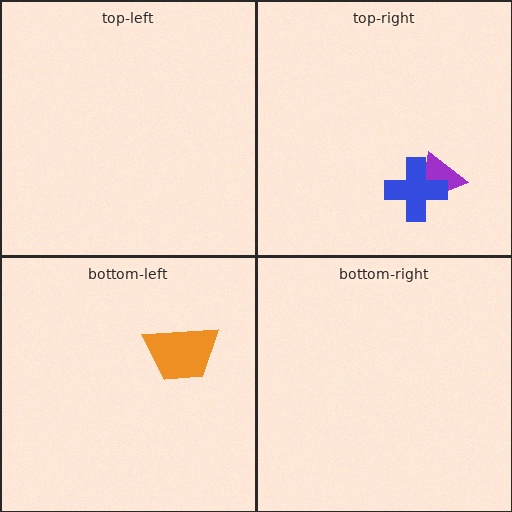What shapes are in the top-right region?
The purple triangle, the blue cross.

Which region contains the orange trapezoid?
The bottom-left region.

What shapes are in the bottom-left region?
The orange trapezoid.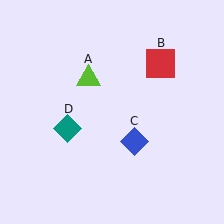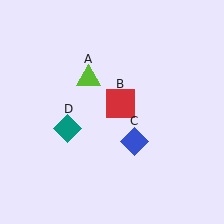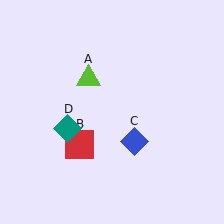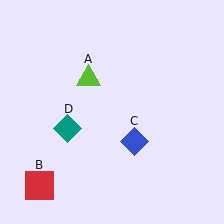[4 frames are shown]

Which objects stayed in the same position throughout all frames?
Lime triangle (object A) and blue diamond (object C) and teal diamond (object D) remained stationary.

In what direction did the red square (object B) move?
The red square (object B) moved down and to the left.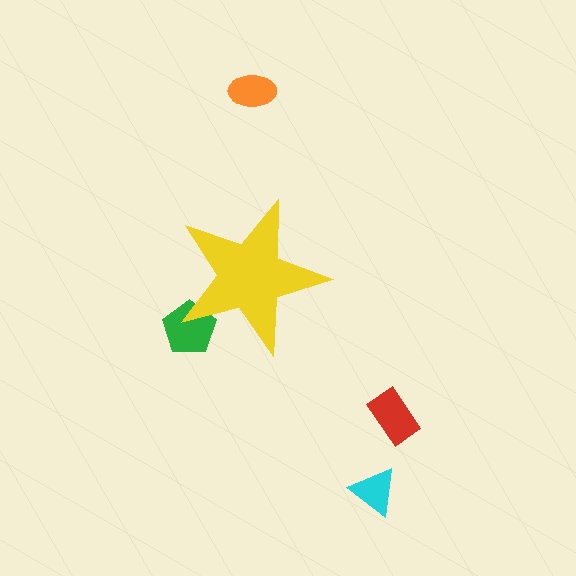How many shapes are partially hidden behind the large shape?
1 shape is partially hidden.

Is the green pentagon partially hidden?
Yes, the green pentagon is partially hidden behind the yellow star.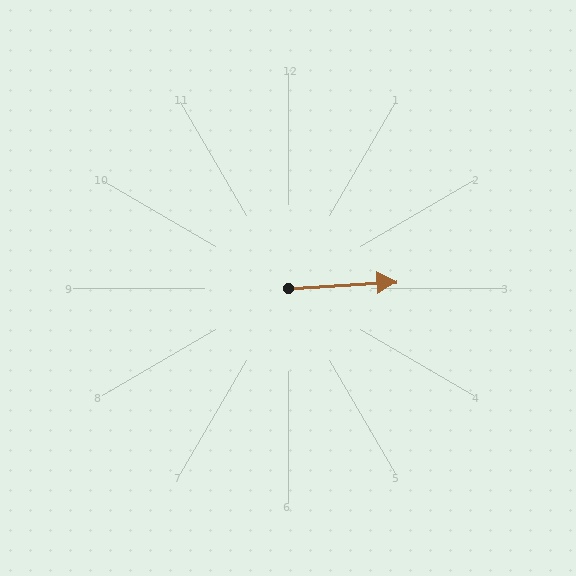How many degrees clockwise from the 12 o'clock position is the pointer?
Approximately 87 degrees.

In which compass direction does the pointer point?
East.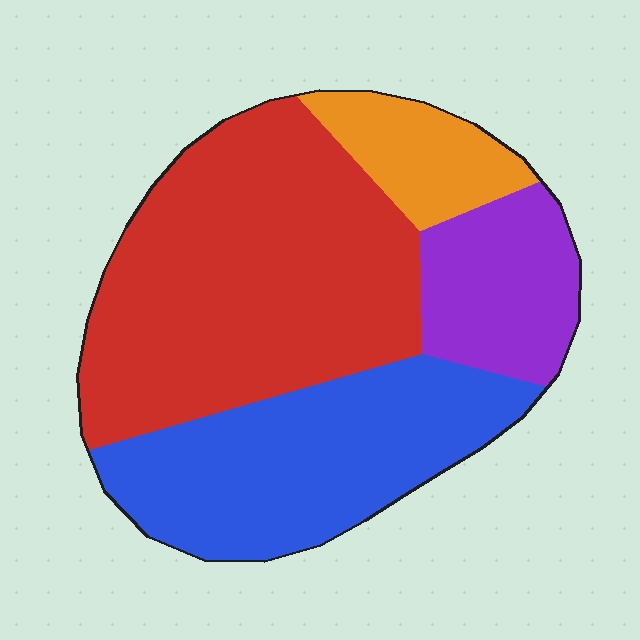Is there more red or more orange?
Red.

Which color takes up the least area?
Orange, at roughly 10%.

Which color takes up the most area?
Red, at roughly 45%.